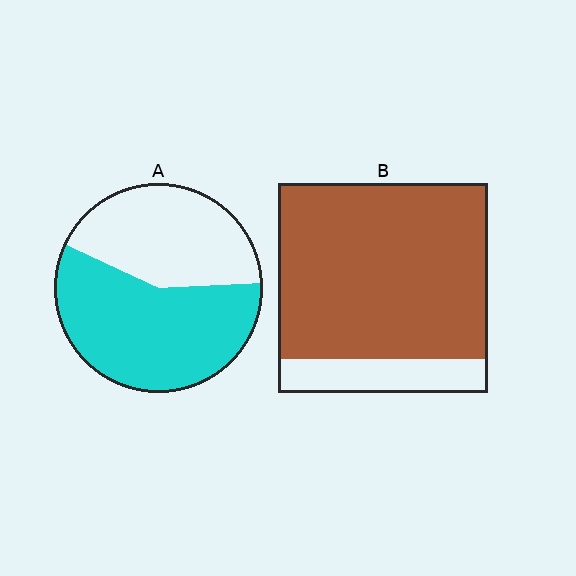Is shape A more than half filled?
Yes.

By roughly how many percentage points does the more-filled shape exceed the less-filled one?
By roughly 25 percentage points (B over A).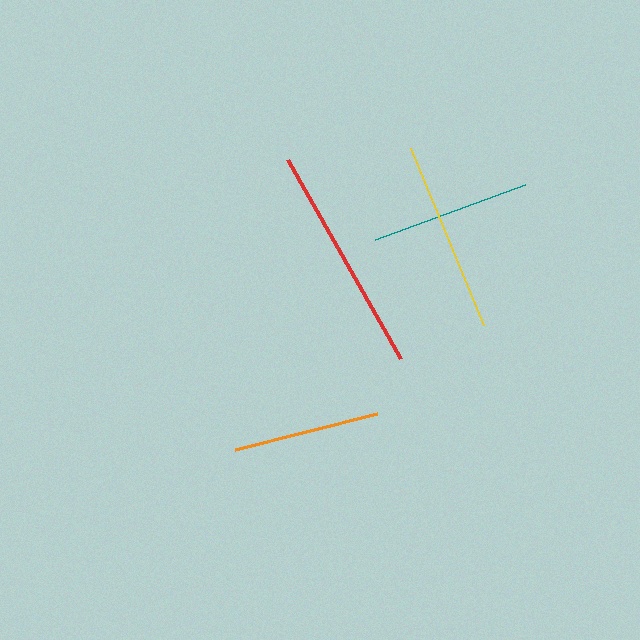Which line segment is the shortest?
The orange line is the shortest at approximately 146 pixels.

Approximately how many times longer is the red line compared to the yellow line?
The red line is approximately 1.2 times the length of the yellow line.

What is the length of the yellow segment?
The yellow segment is approximately 192 pixels long.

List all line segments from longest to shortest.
From longest to shortest: red, yellow, teal, orange.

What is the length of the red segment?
The red segment is approximately 228 pixels long.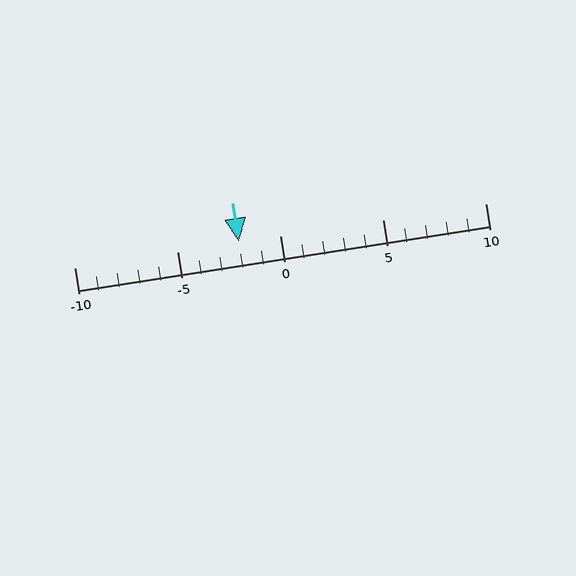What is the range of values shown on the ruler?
The ruler shows values from -10 to 10.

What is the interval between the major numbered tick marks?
The major tick marks are spaced 5 units apart.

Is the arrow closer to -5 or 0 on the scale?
The arrow is closer to 0.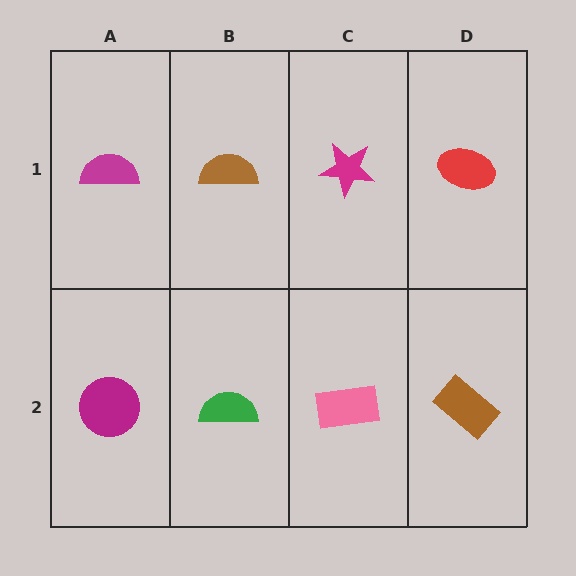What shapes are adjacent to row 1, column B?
A green semicircle (row 2, column B), a magenta semicircle (row 1, column A), a magenta star (row 1, column C).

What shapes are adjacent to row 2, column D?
A red ellipse (row 1, column D), a pink rectangle (row 2, column C).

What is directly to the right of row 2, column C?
A brown rectangle.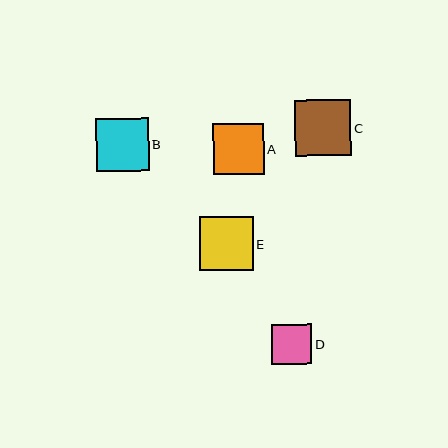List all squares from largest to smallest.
From largest to smallest: C, E, B, A, D.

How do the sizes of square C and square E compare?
Square C and square E are approximately the same size.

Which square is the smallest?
Square D is the smallest with a size of approximately 40 pixels.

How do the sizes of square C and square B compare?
Square C and square B are approximately the same size.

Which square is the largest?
Square C is the largest with a size of approximately 56 pixels.